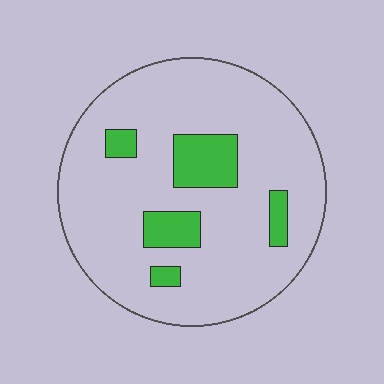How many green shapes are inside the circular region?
5.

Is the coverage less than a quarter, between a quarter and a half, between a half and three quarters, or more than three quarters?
Less than a quarter.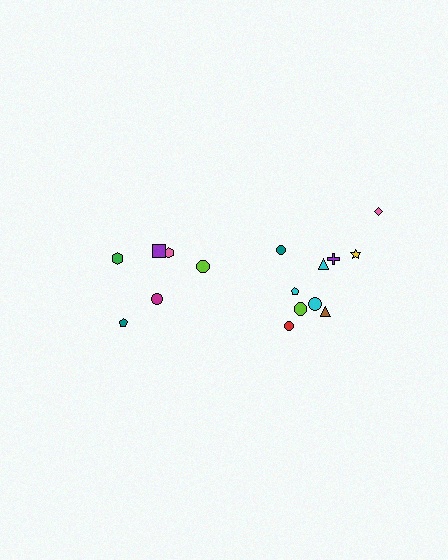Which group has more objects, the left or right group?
The right group.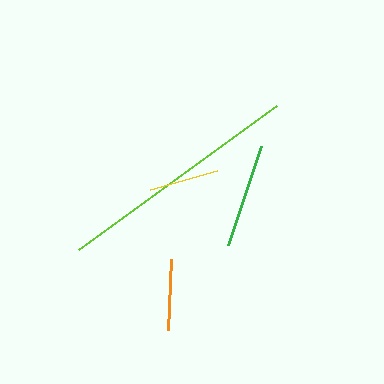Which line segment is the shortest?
The yellow line is the shortest at approximately 70 pixels.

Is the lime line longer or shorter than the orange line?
The lime line is longer than the orange line.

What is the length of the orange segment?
The orange segment is approximately 72 pixels long.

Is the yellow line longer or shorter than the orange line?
The orange line is longer than the yellow line.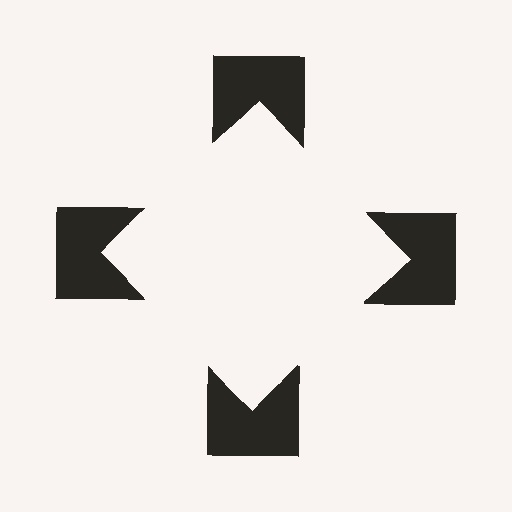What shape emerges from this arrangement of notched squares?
An illusory square — its edges are inferred from the aligned wedge cuts in the notched squares, not physically drawn.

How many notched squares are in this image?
There are 4 — one at each vertex of the illusory square.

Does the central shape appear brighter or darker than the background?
It typically appears slightly brighter than the background, even though no actual brightness change is drawn.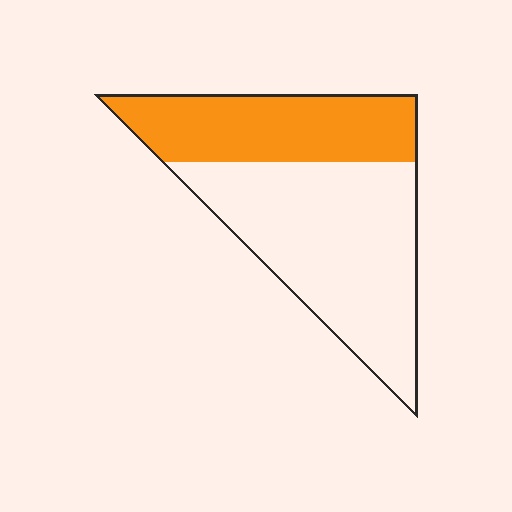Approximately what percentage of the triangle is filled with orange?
Approximately 40%.